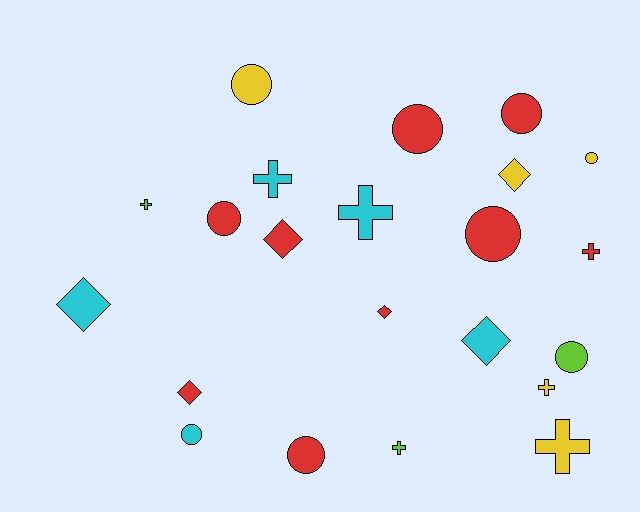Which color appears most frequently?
Red, with 9 objects.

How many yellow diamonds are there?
There is 1 yellow diamond.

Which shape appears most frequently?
Circle, with 9 objects.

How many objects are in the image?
There are 22 objects.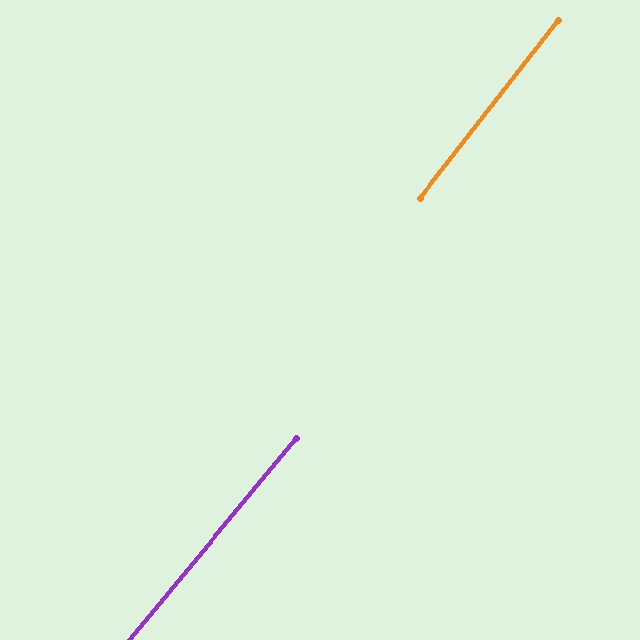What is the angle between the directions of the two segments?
Approximately 2 degrees.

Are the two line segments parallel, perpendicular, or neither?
Parallel — their directions differ by only 1.8°.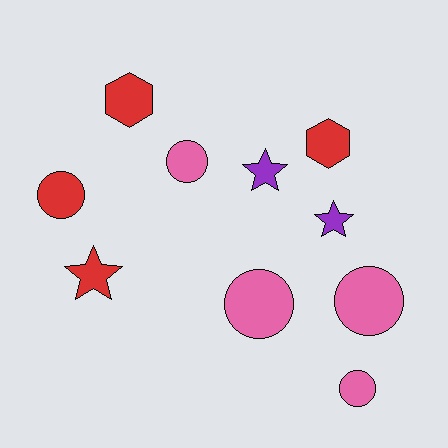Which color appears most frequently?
Pink, with 4 objects.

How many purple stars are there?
There are 2 purple stars.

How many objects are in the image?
There are 10 objects.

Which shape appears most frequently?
Circle, with 5 objects.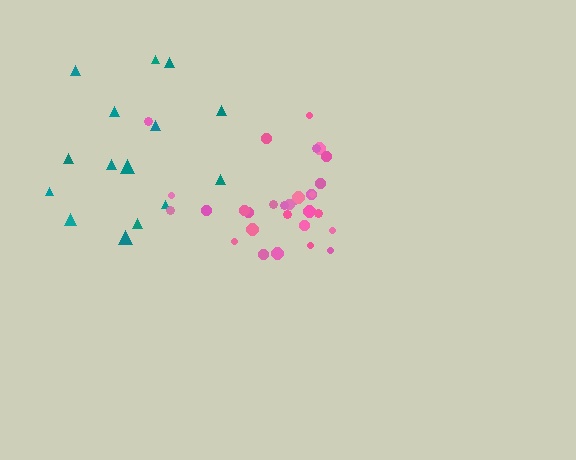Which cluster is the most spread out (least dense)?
Teal.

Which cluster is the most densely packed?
Pink.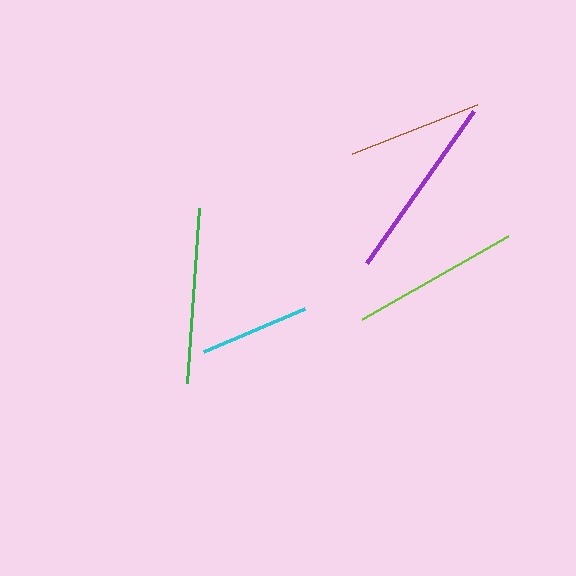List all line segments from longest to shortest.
From longest to shortest: purple, green, lime, brown, cyan.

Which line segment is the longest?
The purple line is the longest at approximately 186 pixels.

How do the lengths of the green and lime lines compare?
The green and lime lines are approximately the same length.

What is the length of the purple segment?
The purple segment is approximately 186 pixels long.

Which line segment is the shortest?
The cyan line is the shortest at approximately 109 pixels.